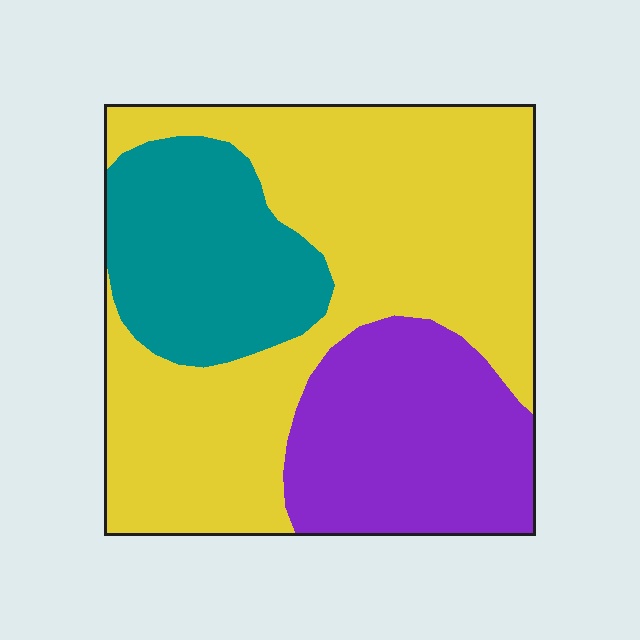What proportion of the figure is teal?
Teal takes up less than a quarter of the figure.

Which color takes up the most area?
Yellow, at roughly 55%.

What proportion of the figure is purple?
Purple covers about 25% of the figure.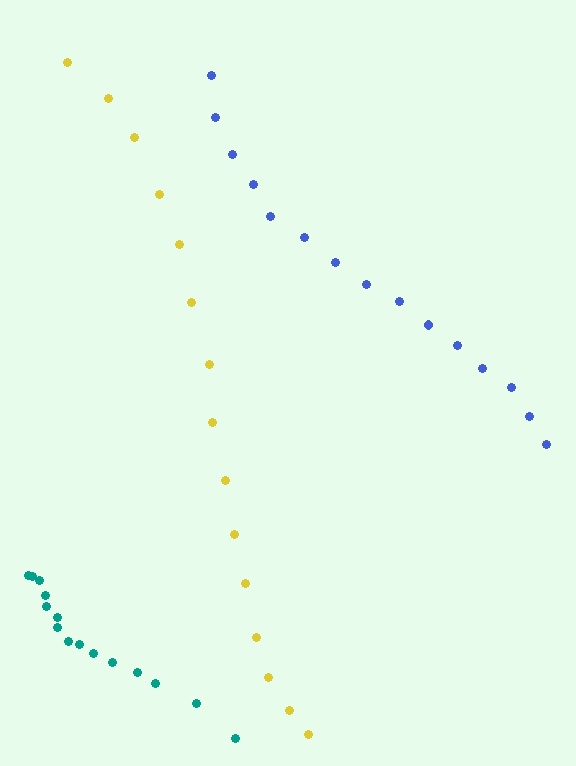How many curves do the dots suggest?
There are 3 distinct paths.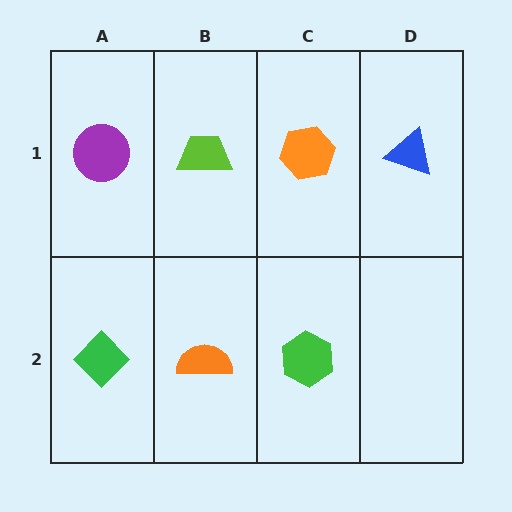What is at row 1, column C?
An orange hexagon.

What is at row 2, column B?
An orange semicircle.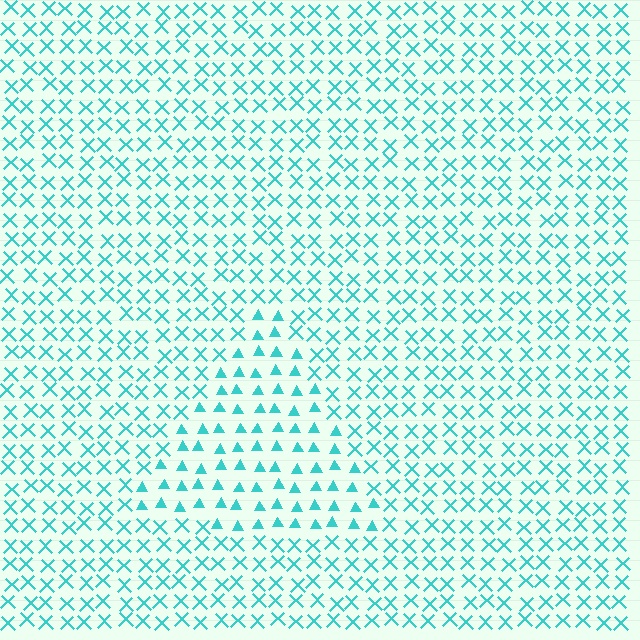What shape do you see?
I see a triangle.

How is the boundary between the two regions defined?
The boundary is defined by a change in element shape: triangles inside vs. X marks outside. All elements share the same color and spacing.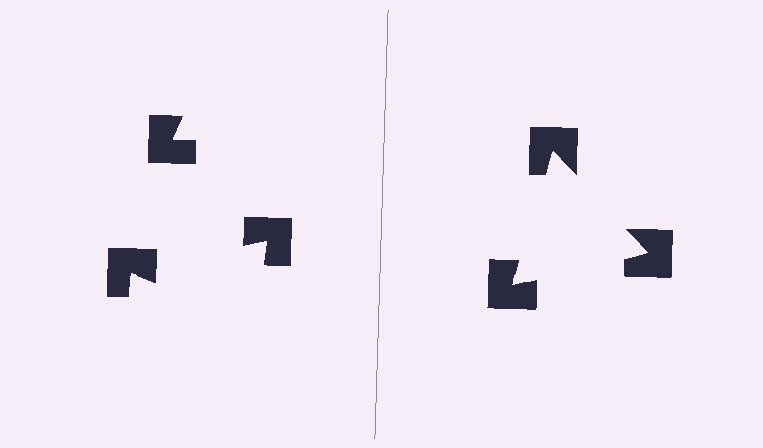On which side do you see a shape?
An illusory triangle appears on the right side. On the left side the wedge cuts are rotated, so no coherent shape forms.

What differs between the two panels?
The notched squares are positioned identically on both sides; only the wedge orientations differ. On the right they align to a triangle; on the left they are misaligned.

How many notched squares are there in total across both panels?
6 — 3 on each side.